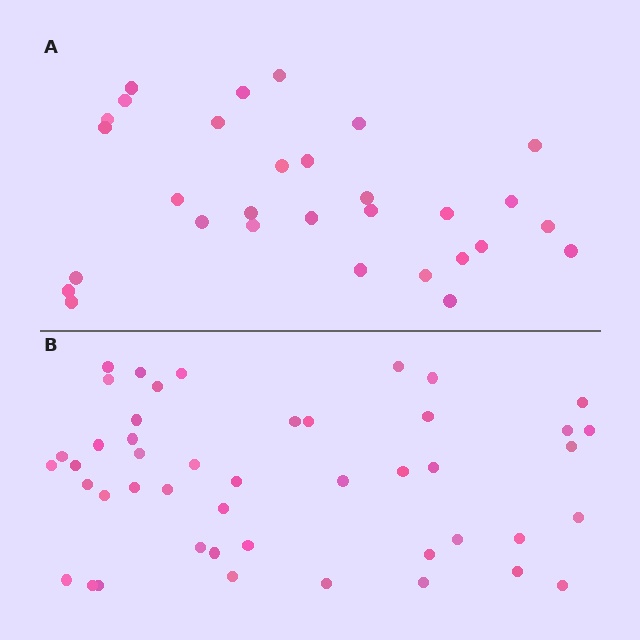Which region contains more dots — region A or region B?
Region B (the bottom region) has more dots.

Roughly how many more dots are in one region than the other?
Region B has approximately 15 more dots than region A.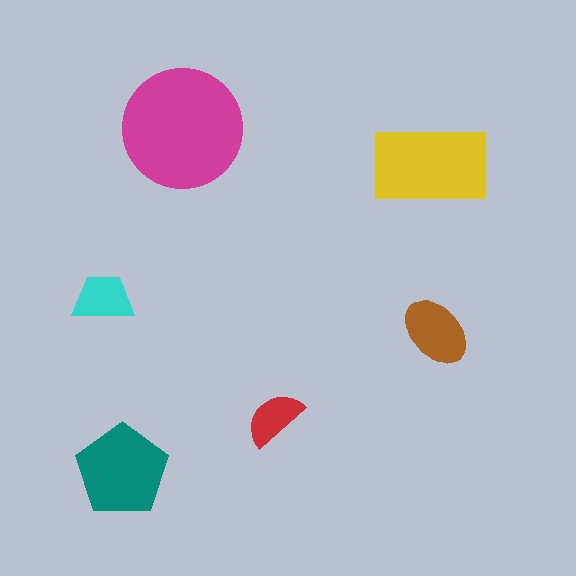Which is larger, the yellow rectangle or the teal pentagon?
The yellow rectangle.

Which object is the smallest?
The red semicircle.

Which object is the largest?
The magenta circle.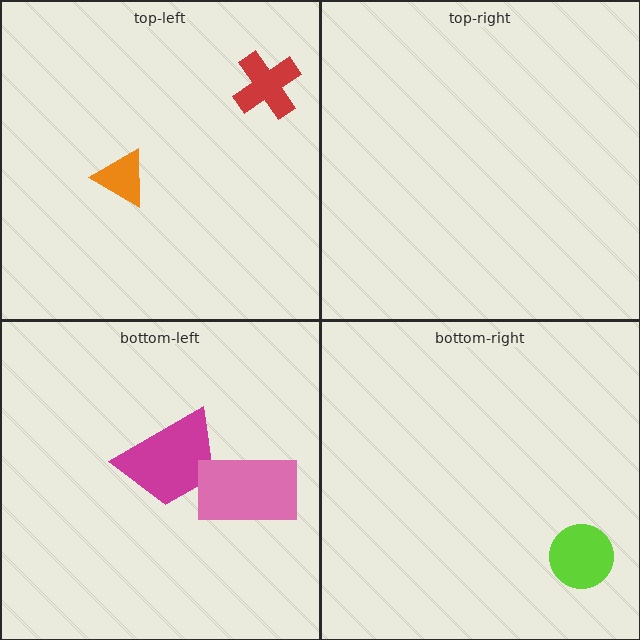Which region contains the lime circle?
The bottom-right region.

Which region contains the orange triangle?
The top-left region.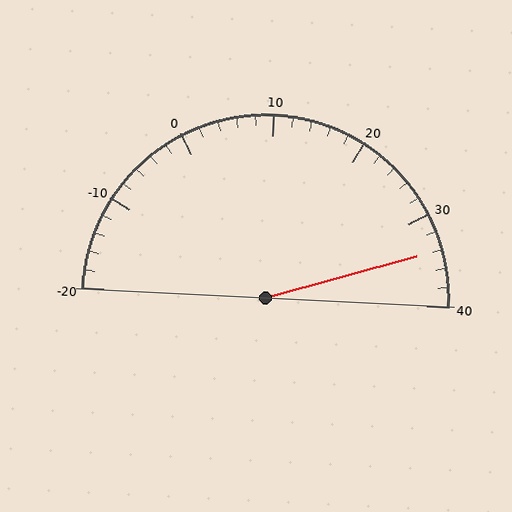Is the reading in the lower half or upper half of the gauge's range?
The reading is in the upper half of the range (-20 to 40).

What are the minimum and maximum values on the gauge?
The gauge ranges from -20 to 40.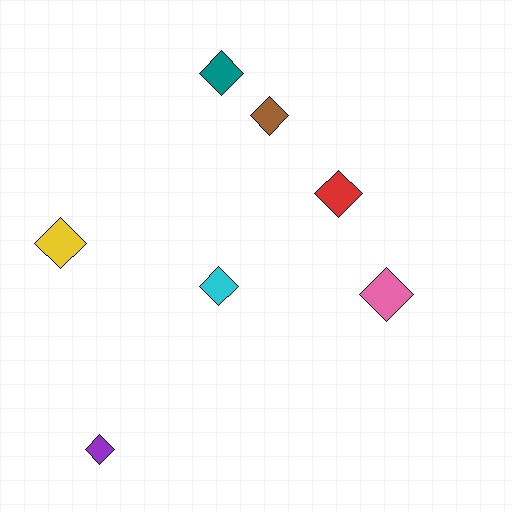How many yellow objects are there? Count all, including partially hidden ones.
There is 1 yellow object.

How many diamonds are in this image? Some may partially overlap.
There are 7 diamonds.